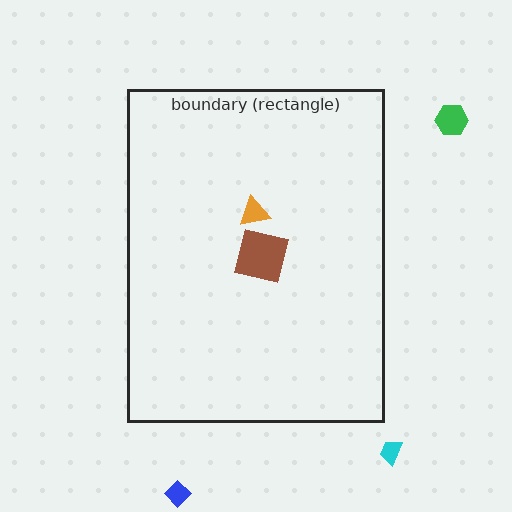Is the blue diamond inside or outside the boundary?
Outside.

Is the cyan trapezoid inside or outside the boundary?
Outside.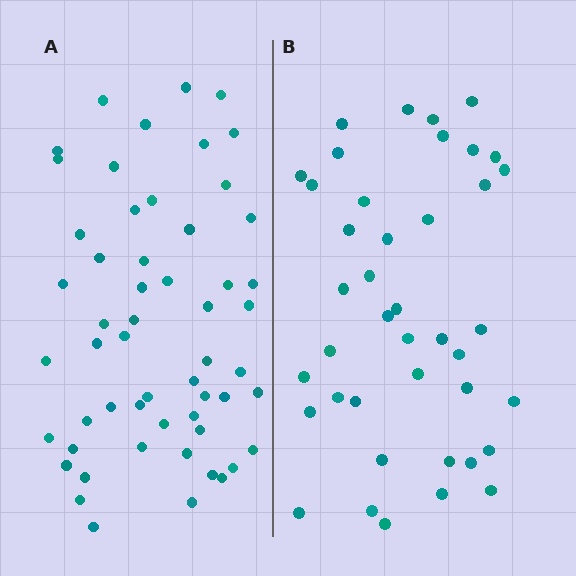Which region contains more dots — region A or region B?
Region A (the left region) has more dots.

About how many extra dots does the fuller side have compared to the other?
Region A has approximately 15 more dots than region B.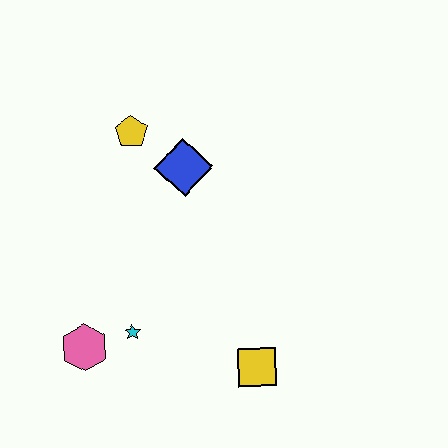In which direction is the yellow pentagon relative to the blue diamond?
The yellow pentagon is to the left of the blue diamond.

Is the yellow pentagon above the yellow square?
Yes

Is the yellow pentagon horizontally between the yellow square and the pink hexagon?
Yes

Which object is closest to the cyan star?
The pink hexagon is closest to the cyan star.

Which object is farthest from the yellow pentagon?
The yellow square is farthest from the yellow pentagon.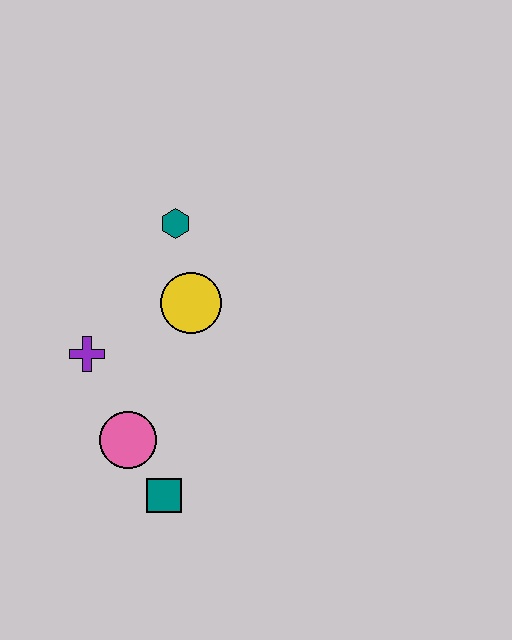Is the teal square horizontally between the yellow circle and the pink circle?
Yes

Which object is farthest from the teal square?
The teal hexagon is farthest from the teal square.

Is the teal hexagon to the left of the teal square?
No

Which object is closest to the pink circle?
The teal square is closest to the pink circle.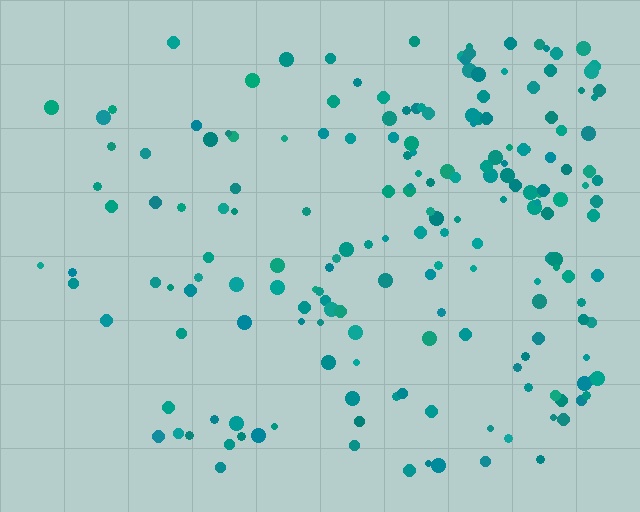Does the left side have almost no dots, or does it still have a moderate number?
Still a moderate number, just noticeably fewer than the right.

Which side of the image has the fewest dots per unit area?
The left.